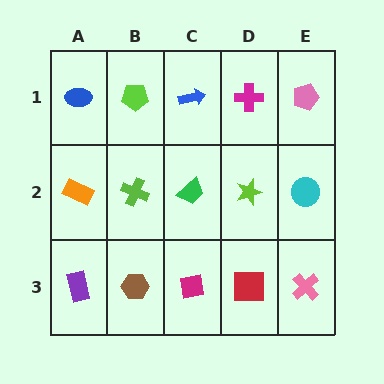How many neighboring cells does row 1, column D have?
3.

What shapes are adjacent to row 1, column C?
A green trapezoid (row 2, column C), a lime pentagon (row 1, column B), a magenta cross (row 1, column D).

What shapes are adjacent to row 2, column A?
A blue ellipse (row 1, column A), a purple rectangle (row 3, column A), a lime cross (row 2, column B).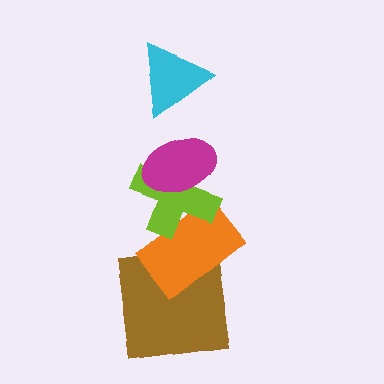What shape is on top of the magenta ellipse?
The cyan triangle is on top of the magenta ellipse.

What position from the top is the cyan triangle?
The cyan triangle is 1st from the top.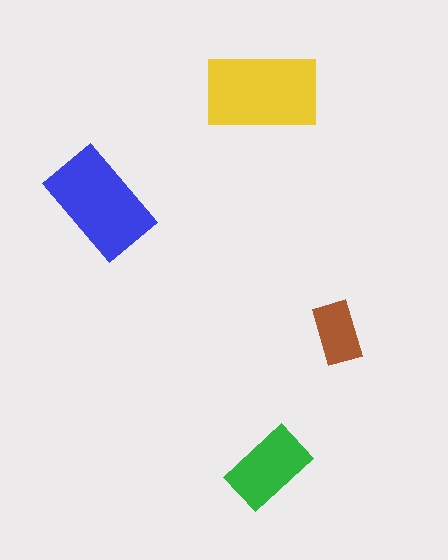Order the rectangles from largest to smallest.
the yellow one, the blue one, the green one, the brown one.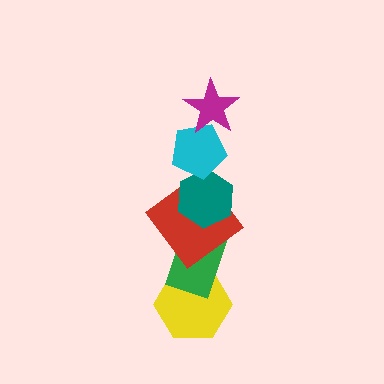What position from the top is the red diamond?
The red diamond is 4th from the top.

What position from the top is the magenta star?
The magenta star is 1st from the top.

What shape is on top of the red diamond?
The teal hexagon is on top of the red diamond.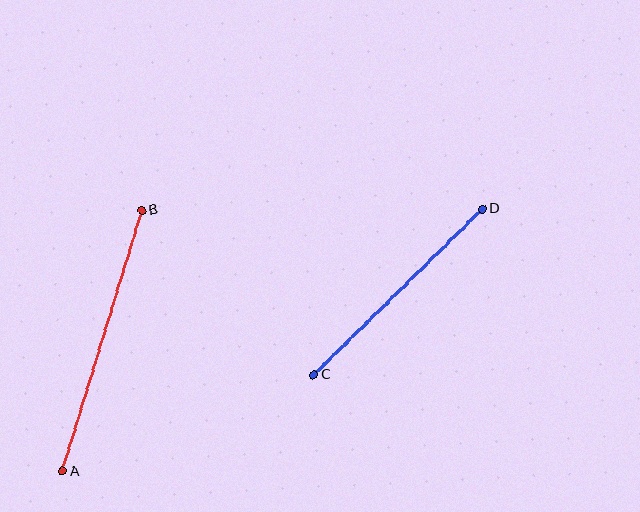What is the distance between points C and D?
The distance is approximately 236 pixels.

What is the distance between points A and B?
The distance is approximately 272 pixels.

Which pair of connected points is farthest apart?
Points A and B are farthest apart.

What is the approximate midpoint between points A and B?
The midpoint is at approximately (102, 341) pixels.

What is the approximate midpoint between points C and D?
The midpoint is at approximately (398, 292) pixels.